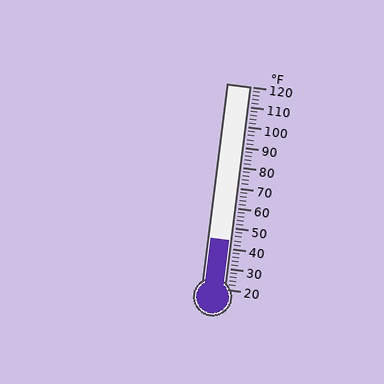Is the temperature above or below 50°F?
The temperature is below 50°F.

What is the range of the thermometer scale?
The thermometer scale ranges from 20°F to 120°F.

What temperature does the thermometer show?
The thermometer shows approximately 44°F.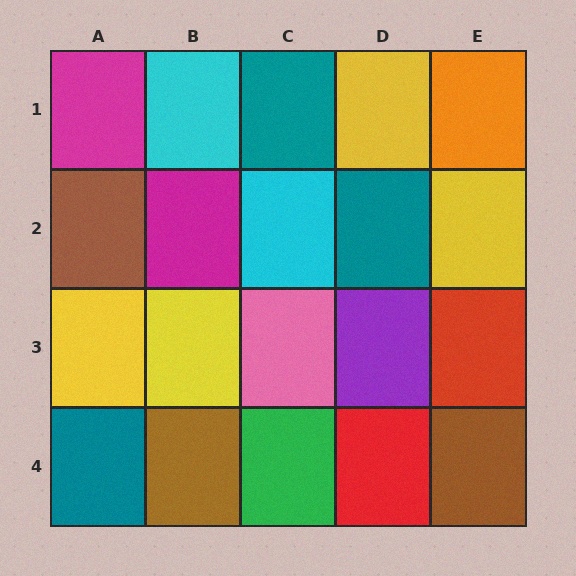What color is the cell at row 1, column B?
Cyan.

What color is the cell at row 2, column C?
Cyan.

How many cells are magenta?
2 cells are magenta.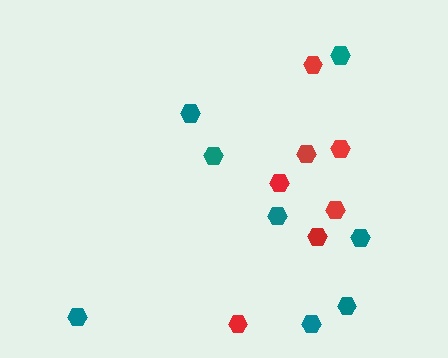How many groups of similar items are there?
There are 2 groups: one group of red hexagons (7) and one group of teal hexagons (8).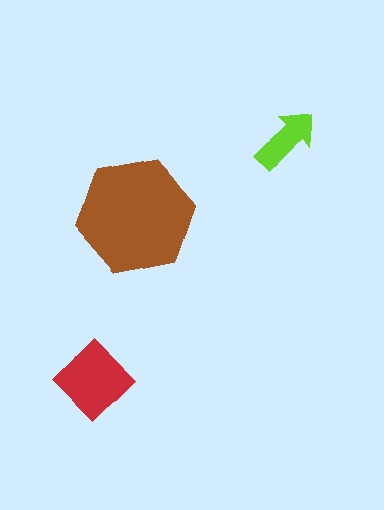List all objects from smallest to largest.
The lime arrow, the red diamond, the brown hexagon.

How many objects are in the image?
There are 3 objects in the image.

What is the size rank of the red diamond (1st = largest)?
2nd.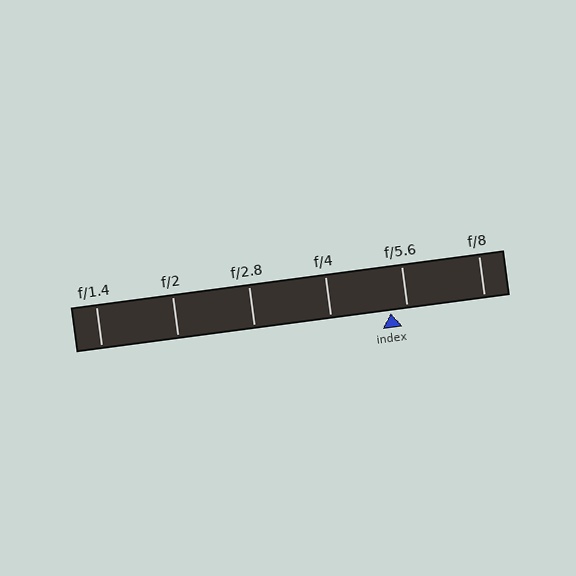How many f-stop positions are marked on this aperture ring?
There are 6 f-stop positions marked.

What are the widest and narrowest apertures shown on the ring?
The widest aperture shown is f/1.4 and the narrowest is f/8.